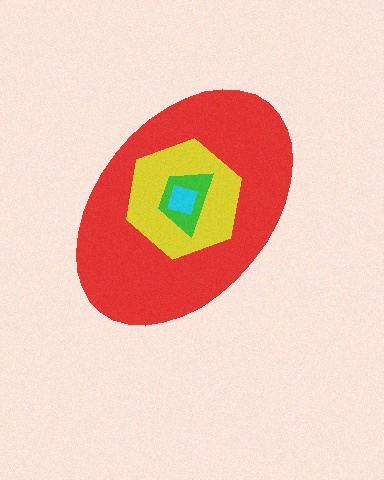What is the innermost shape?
The cyan diamond.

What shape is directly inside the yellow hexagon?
The green trapezoid.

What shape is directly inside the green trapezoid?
The cyan diamond.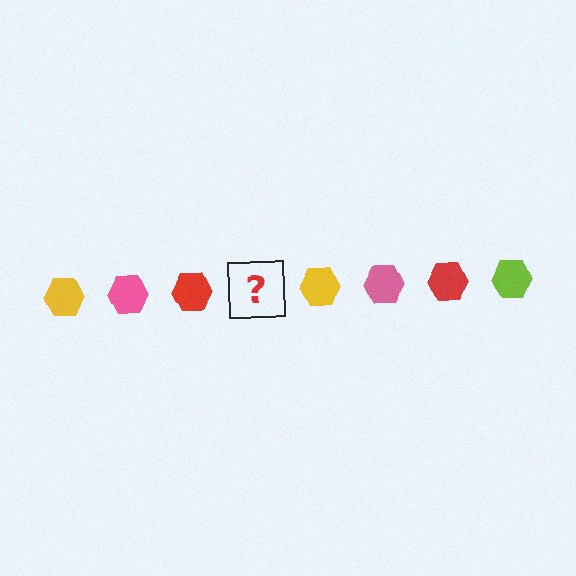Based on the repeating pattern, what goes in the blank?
The blank should be a lime hexagon.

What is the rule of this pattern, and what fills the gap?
The rule is that the pattern cycles through yellow, pink, red, lime hexagons. The gap should be filled with a lime hexagon.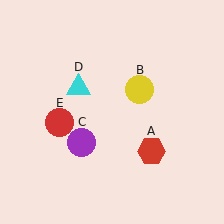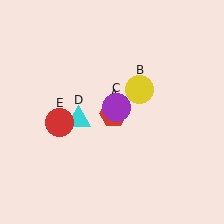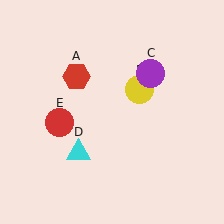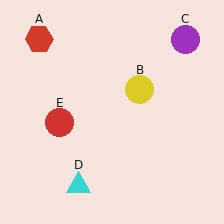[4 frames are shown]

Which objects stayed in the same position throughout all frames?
Yellow circle (object B) and red circle (object E) remained stationary.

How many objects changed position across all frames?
3 objects changed position: red hexagon (object A), purple circle (object C), cyan triangle (object D).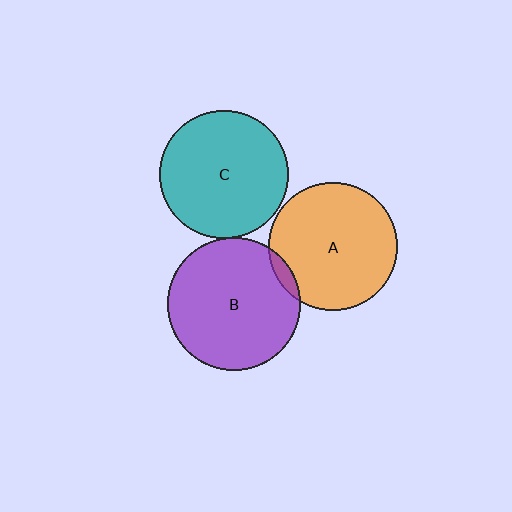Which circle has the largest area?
Circle B (purple).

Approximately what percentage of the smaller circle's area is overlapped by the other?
Approximately 5%.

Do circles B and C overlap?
Yes.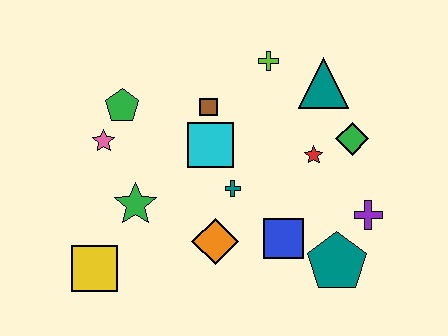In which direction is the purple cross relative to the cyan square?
The purple cross is to the right of the cyan square.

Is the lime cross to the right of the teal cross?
Yes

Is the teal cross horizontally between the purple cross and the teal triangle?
No